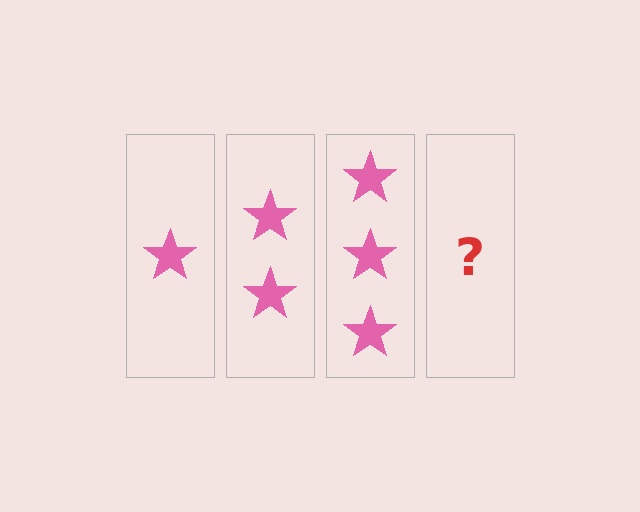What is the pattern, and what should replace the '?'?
The pattern is that each step adds one more star. The '?' should be 4 stars.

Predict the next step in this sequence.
The next step is 4 stars.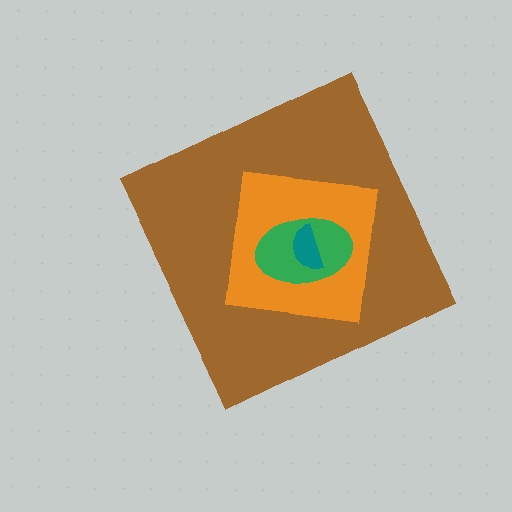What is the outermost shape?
The brown diamond.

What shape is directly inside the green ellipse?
The teal semicircle.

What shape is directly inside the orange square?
The green ellipse.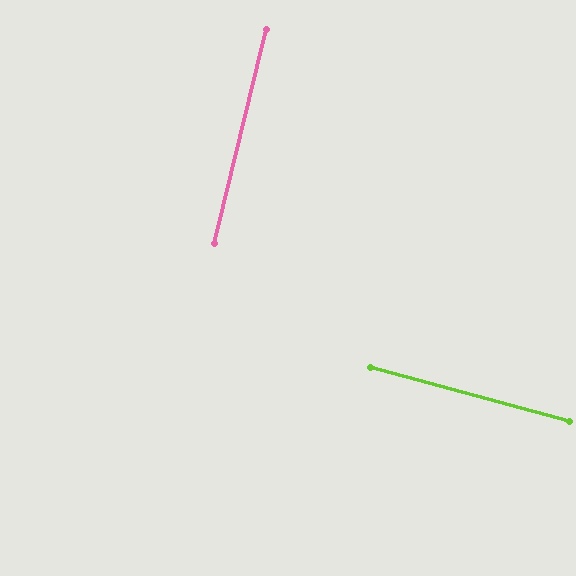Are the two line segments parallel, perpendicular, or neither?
Perpendicular — they meet at approximately 88°.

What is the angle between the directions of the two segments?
Approximately 88 degrees.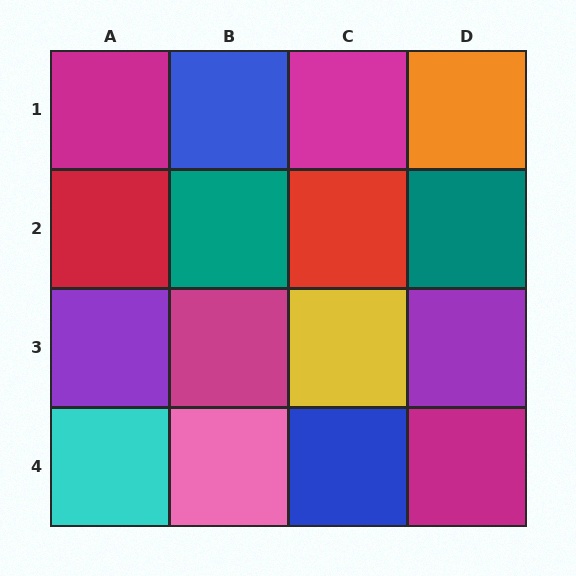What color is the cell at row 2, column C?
Red.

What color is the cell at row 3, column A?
Purple.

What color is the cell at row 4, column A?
Cyan.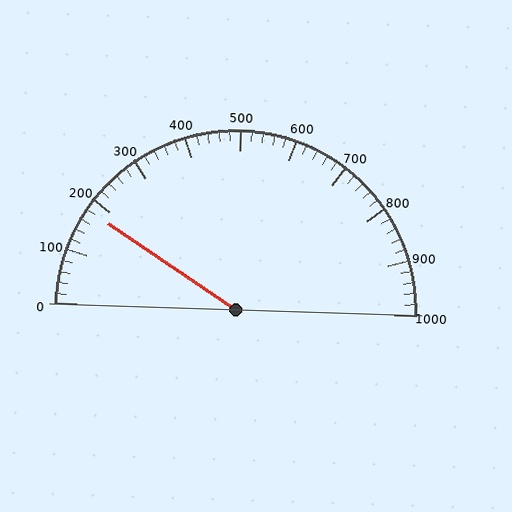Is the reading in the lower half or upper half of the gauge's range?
The reading is in the lower half of the range (0 to 1000).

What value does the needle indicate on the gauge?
The needle indicates approximately 180.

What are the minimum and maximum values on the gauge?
The gauge ranges from 0 to 1000.